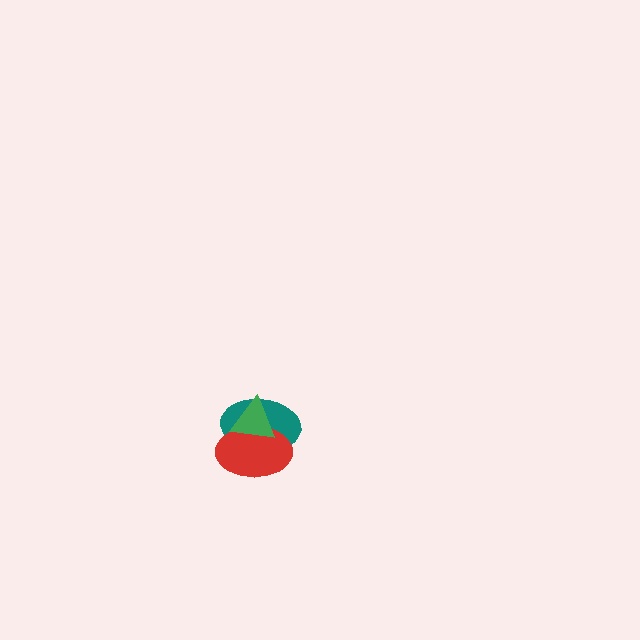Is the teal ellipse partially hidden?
Yes, it is partially covered by another shape.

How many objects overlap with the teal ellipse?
2 objects overlap with the teal ellipse.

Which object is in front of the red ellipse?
The green triangle is in front of the red ellipse.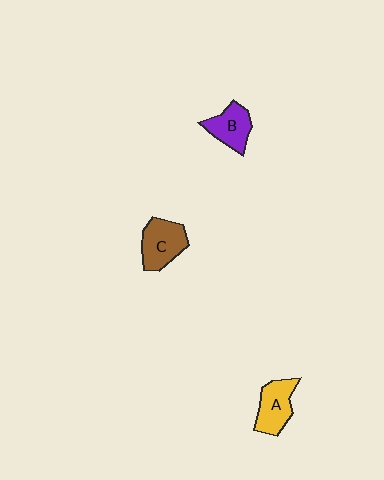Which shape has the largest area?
Shape C (brown).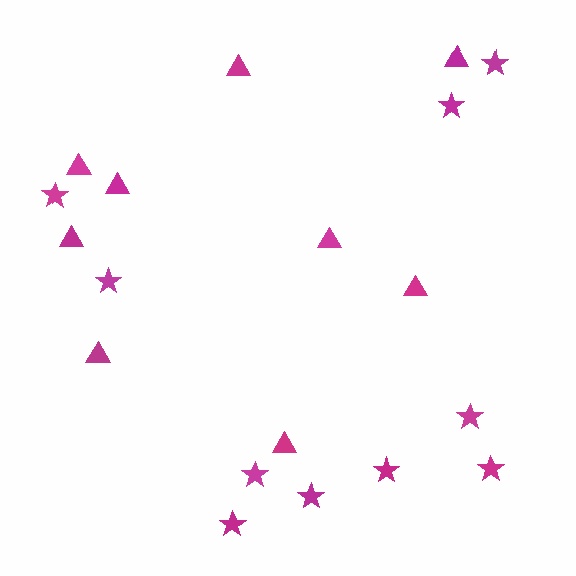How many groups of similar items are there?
There are 2 groups: one group of stars (10) and one group of triangles (9).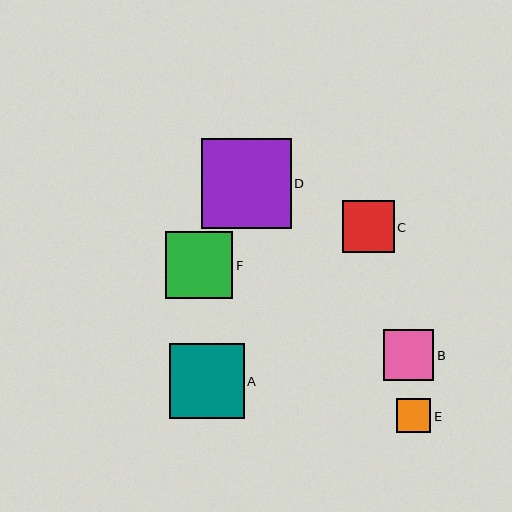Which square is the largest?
Square D is the largest with a size of approximately 89 pixels.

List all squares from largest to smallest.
From largest to smallest: D, A, F, C, B, E.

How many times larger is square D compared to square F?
Square D is approximately 1.3 times the size of square F.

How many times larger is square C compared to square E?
Square C is approximately 1.5 times the size of square E.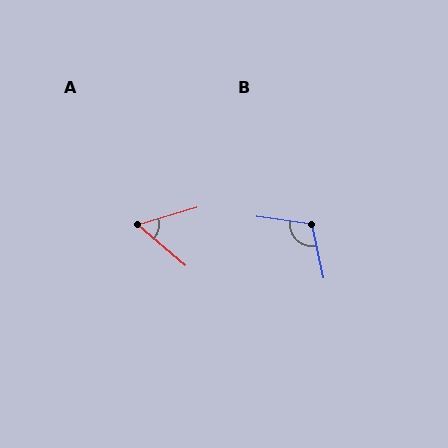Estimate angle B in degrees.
Approximately 110 degrees.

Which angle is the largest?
B, at approximately 110 degrees.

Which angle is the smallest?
A, at approximately 57 degrees.